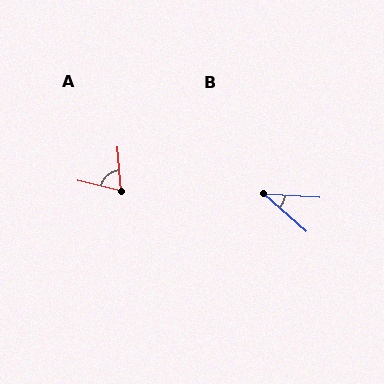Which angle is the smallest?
B, at approximately 38 degrees.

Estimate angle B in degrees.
Approximately 38 degrees.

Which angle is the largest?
A, at approximately 72 degrees.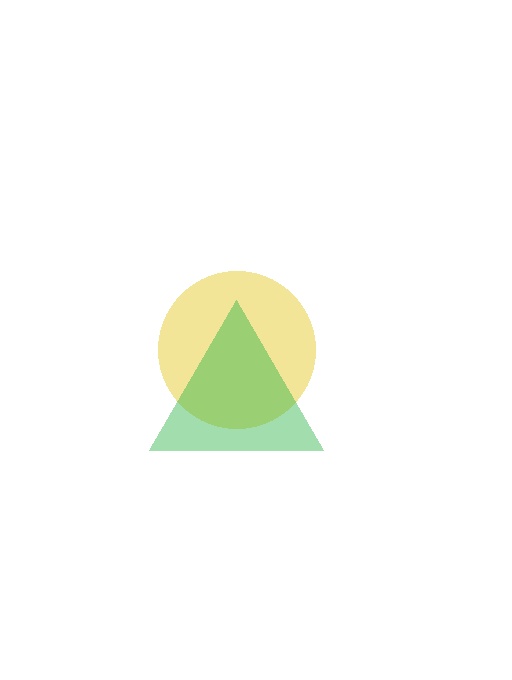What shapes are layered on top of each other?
The layered shapes are: a yellow circle, a green triangle.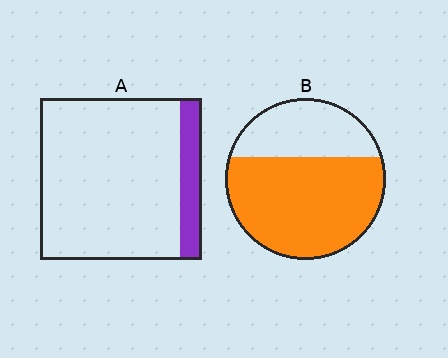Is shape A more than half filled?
No.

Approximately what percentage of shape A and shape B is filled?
A is approximately 15% and B is approximately 65%.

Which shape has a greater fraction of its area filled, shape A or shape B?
Shape B.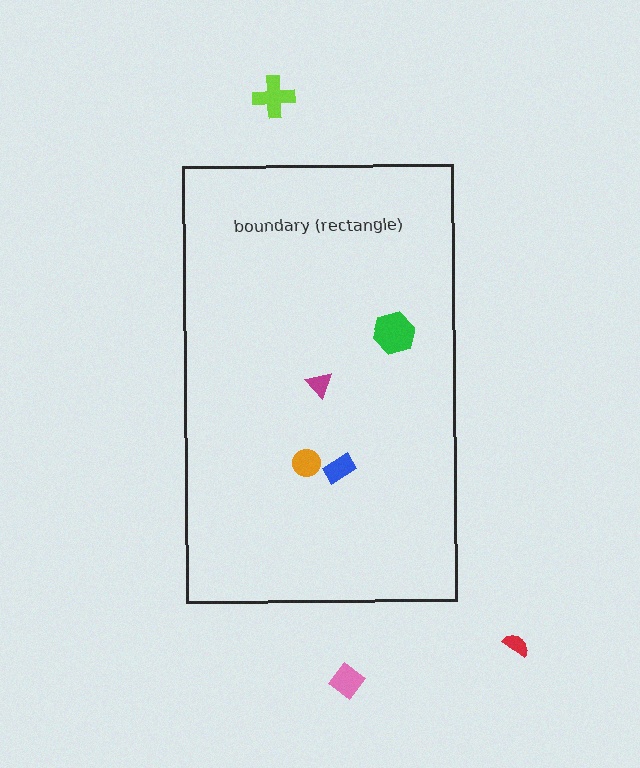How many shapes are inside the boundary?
4 inside, 3 outside.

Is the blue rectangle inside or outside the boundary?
Inside.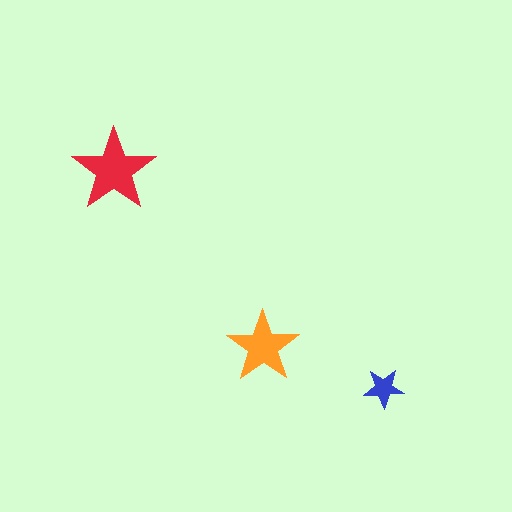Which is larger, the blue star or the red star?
The red one.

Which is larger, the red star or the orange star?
The red one.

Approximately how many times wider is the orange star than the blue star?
About 2 times wider.